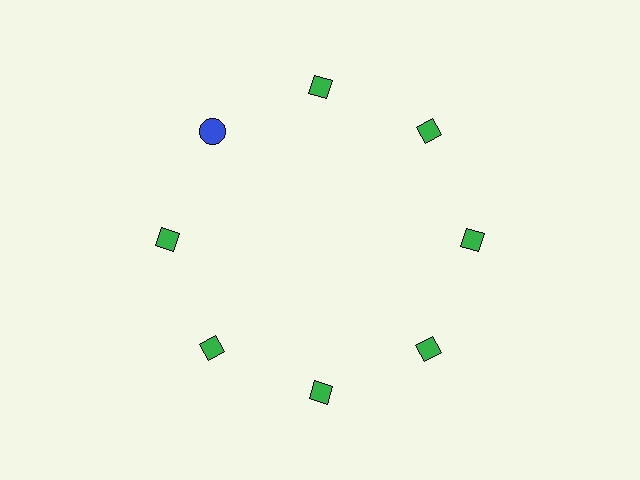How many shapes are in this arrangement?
There are 8 shapes arranged in a ring pattern.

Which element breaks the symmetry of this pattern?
The blue circle at roughly the 10 o'clock position breaks the symmetry. All other shapes are green diamonds.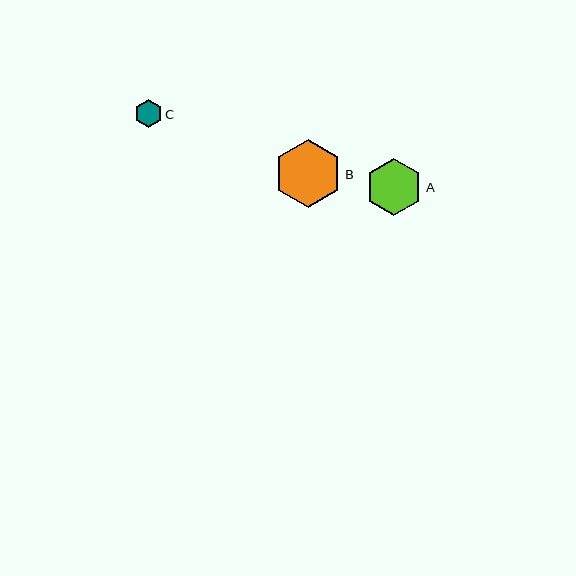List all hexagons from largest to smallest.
From largest to smallest: B, A, C.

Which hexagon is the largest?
Hexagon B is the largest with a size of approximately 68 pixels.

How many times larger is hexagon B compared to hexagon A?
Hexagon B is approximately 1.2 times the size of hexagon A.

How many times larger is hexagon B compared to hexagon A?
Hexagon B is approximately 1.2 times the size of hexagon A.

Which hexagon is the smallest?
Hexagon C is the smallest with a size of approximately 28 pixels.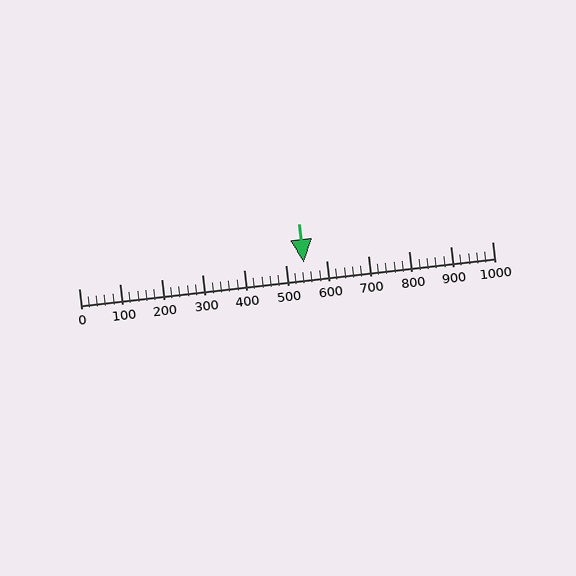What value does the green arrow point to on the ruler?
The green arrow points to approximately 544.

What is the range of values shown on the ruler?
The ruler shows values from 0 to 1000.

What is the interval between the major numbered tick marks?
The major tick marks are spaced 100 units apart.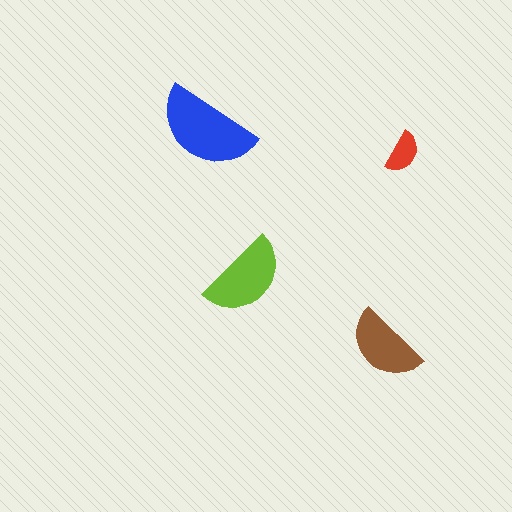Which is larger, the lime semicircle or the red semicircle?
The lime one.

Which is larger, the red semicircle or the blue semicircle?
The blue one.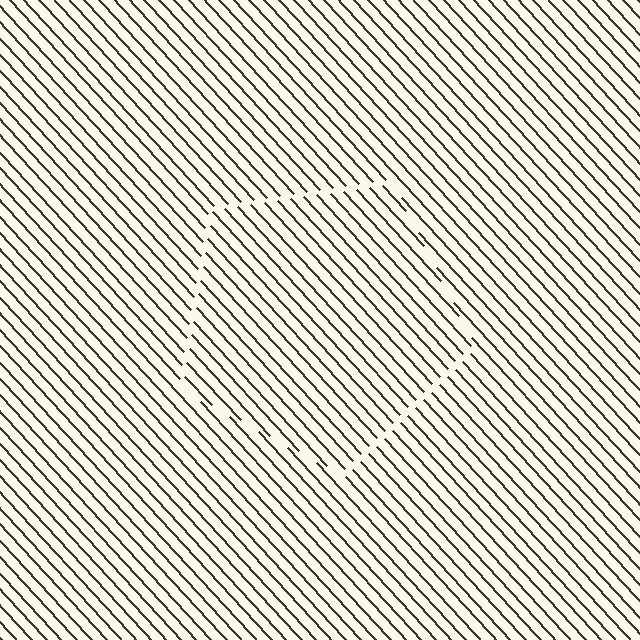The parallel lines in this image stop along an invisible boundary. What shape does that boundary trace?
An illusory pentagon. The interior of the shape contains the same grating, shifted by half a period — the contour is defined by the phase discontinuity where line-ends from the inner and outer gratings abut.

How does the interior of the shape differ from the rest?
The interior of the shape contains the same grating, shifted by half a period — the contour is defined by the phase discontinuity where line-ends from the inner and outer gratings abut.